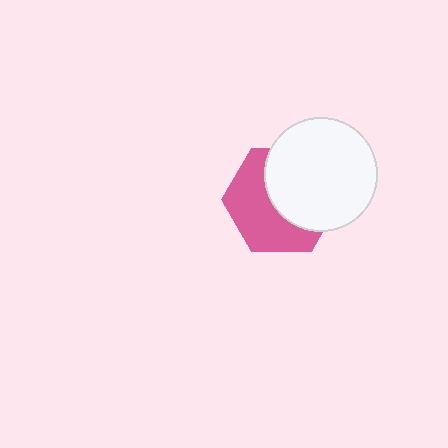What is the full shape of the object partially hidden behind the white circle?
The partially hidden object is a pink hexagon.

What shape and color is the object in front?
The object in front is a white circle.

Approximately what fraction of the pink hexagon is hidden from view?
Roughly 50% of the pink hexagon is hidden behind the white circle.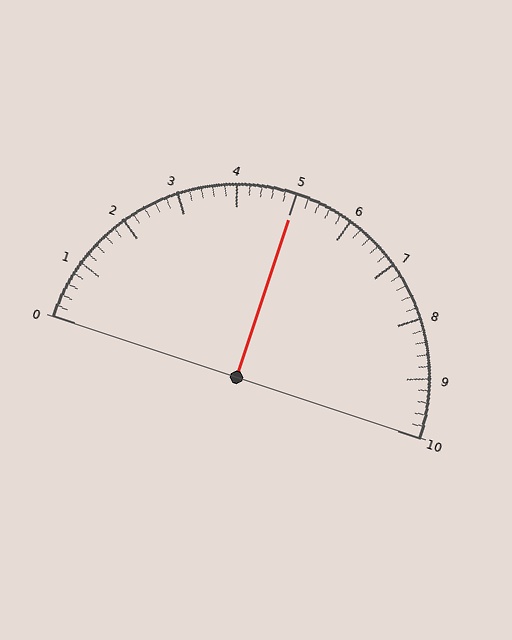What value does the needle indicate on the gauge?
The needle indicates approximately 5.0.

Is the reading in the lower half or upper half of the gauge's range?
The reading is in the upper half of the range (0 to 10).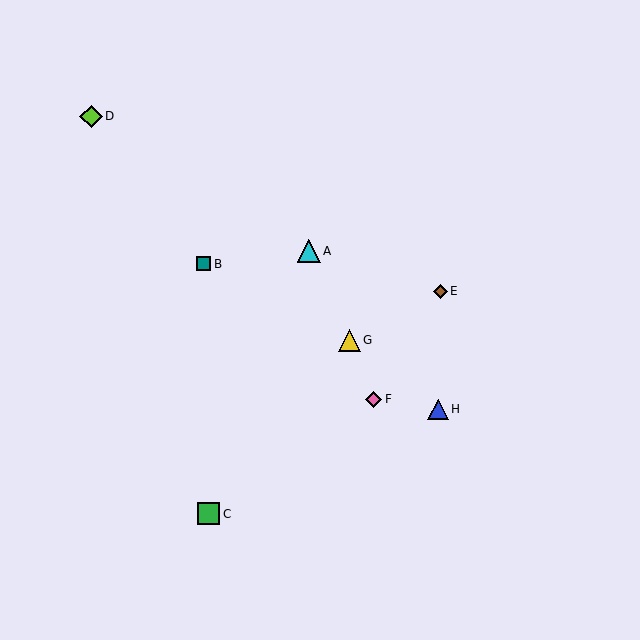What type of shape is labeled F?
Shape F is a pink diamond.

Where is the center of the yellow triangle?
The center of the yellow triangle is at (349, 340).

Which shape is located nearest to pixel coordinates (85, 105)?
The lime diamond (labeled D) at (91, 116) is nearest to that location.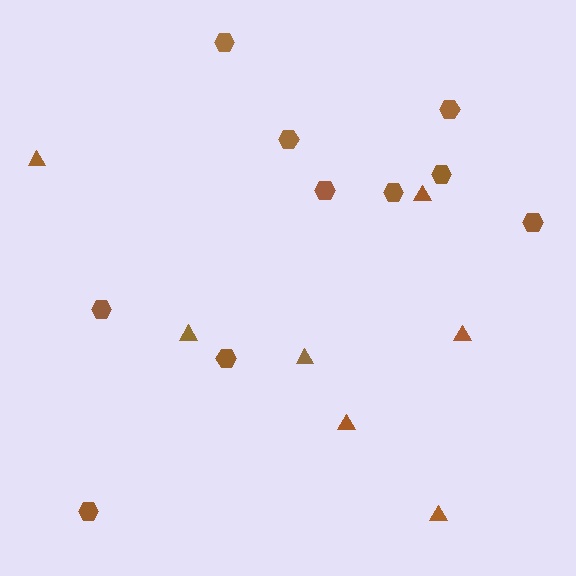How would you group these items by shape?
There are 2 groups: one group of hexagons (10) and one group of triangles (7).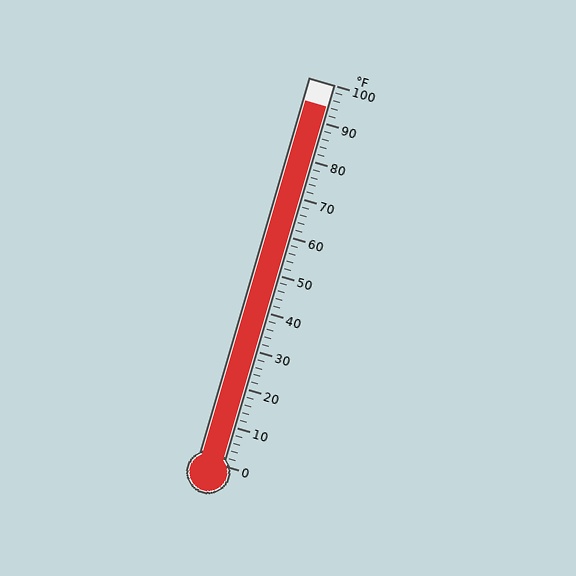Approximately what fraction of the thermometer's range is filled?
The thermometer is filled to approximately 95% of its range.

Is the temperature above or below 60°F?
The temperature is above 60°F.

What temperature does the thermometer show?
The thermometer shows approximately 94°F.